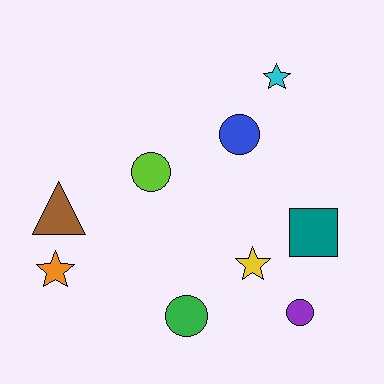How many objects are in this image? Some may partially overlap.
There are 9 objects.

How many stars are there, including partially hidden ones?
There are 3 stars.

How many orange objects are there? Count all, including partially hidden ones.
There is 1 orange object.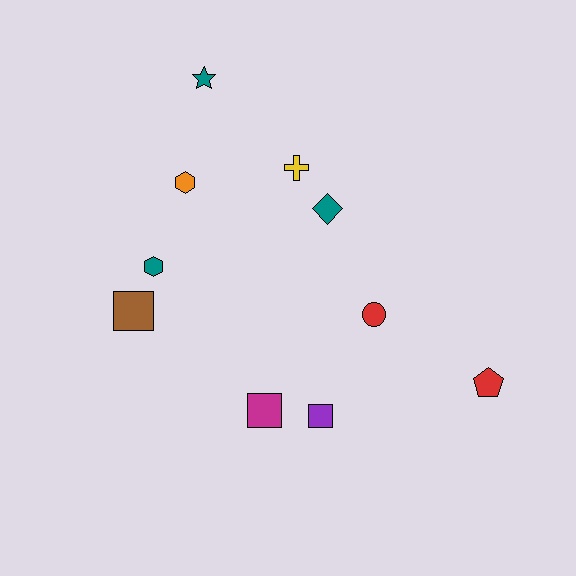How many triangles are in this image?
There are no triangles.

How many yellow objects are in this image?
There is 1 yellow object.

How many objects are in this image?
There are 10 objects.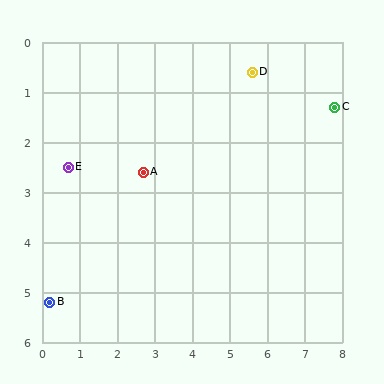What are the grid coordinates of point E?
Point E is at approximately (0.7, 2.5).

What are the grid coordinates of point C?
Point C is at approximately (7.8, 1.3).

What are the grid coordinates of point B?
Point B is at approximately (0.2, 5.2).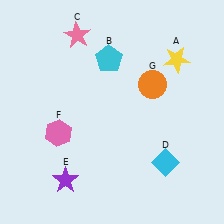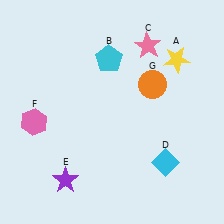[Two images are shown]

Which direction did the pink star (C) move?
The pink star (C) moved right.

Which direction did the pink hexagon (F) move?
The pink hexagon (F) moved left.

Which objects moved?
The objects that moved are: the pink star (C), the pink hexagon (F).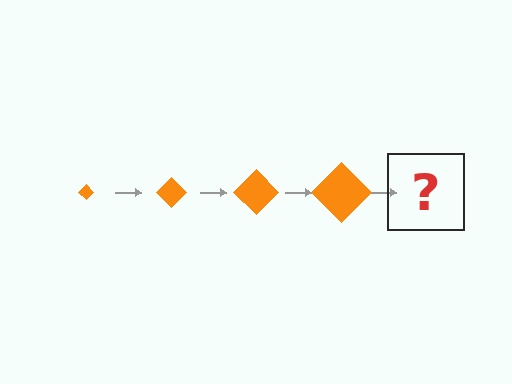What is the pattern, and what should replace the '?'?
The pattern is that the diamond gets progressively larger each step. The '?' should be an orange diamond, larger than the previous one.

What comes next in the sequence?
The next element should be an orange diamond, larger than the previous one.